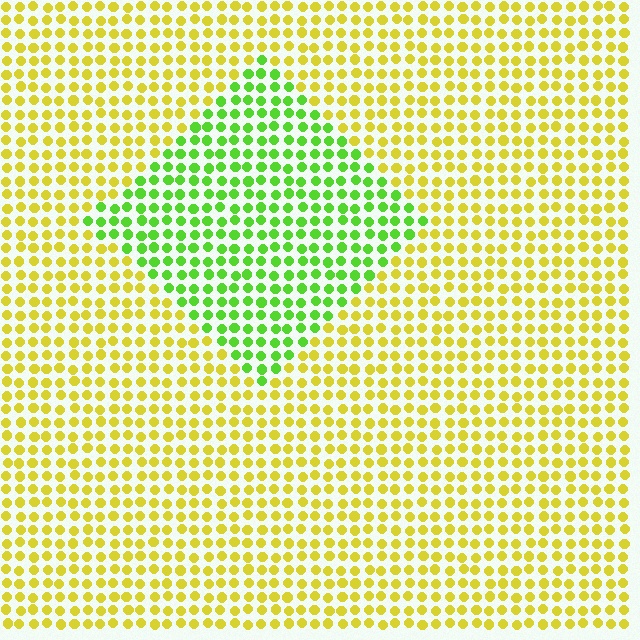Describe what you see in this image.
The image is filled with small yellow elements in a uniform arrangement. A diamond-shaped region is visible where the elements are tinted to a slightly different hue, forming a subtle color boundary.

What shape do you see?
I see a diamond.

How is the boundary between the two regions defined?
The boundary is defined purely by a slight shift in hue (about 49 degrees). Spacing, size, and orientation are identical on both sides.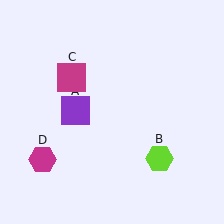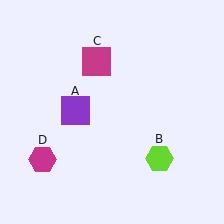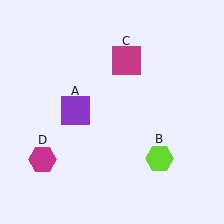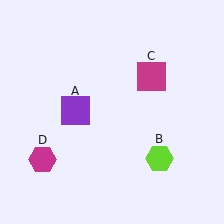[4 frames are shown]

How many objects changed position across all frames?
1 object changed position: magenta square (object C).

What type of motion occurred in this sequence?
The magenta square (object C) rotated clockwise around the center of the scene.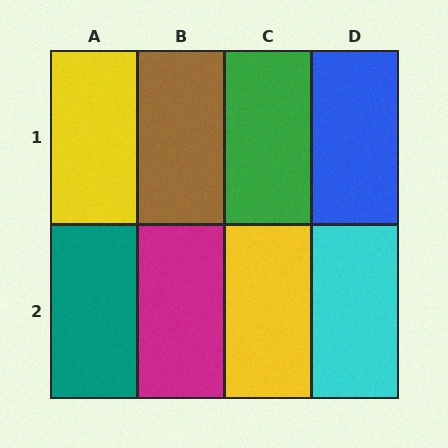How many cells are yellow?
2 cells are yellow.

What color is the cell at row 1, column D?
Blue.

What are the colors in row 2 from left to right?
Teal, magenta, yellow, cyan.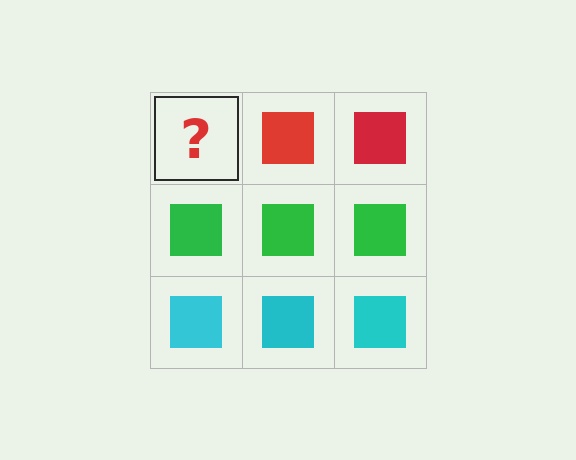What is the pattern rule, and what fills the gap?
The rule is that each row has a consistent color. The gap should be filled with a red square.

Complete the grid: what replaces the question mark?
The question mark should be replaced with a red square.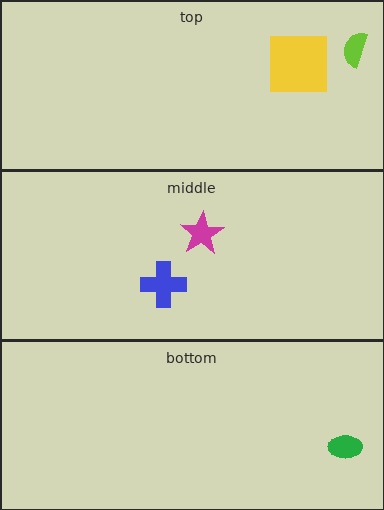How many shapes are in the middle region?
2.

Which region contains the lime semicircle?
The top region.